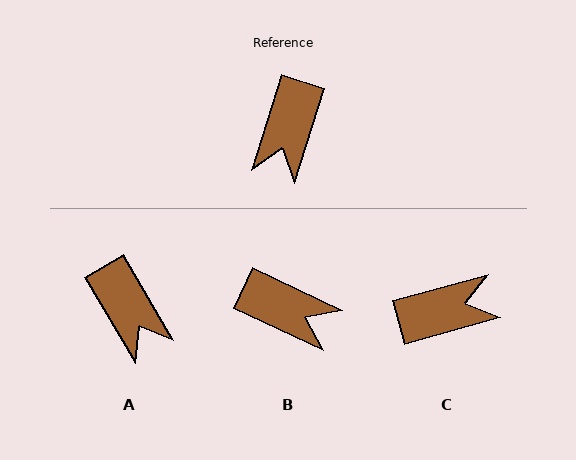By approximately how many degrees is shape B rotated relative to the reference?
Approximately 82 degrees counter-clockwise.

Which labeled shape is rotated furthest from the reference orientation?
C, about 123 degrees away.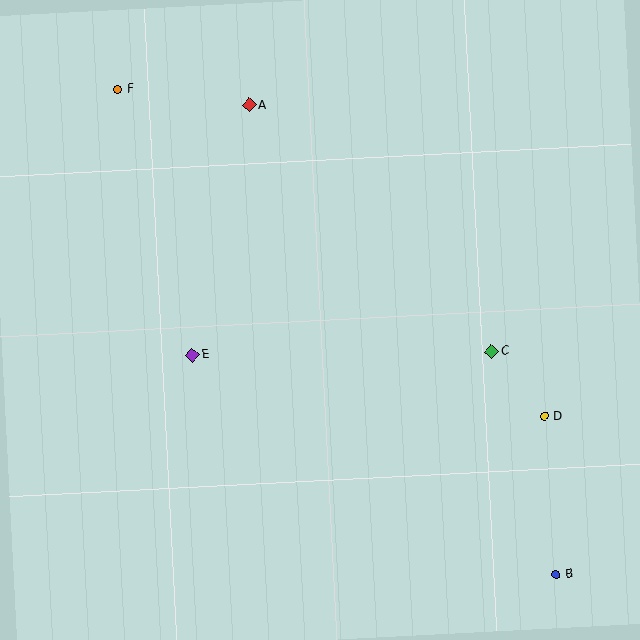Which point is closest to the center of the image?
Point E at (192, 355) is closest to the center.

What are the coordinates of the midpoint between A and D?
The midpoint between A and D is at (397, 261).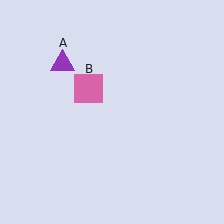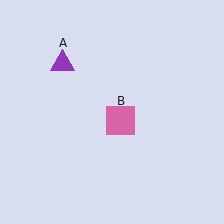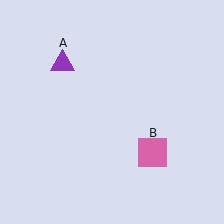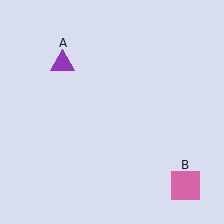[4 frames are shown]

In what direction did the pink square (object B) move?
The pink square (object B) moved down and to the right.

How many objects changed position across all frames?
1 object changed position: pink square (object B).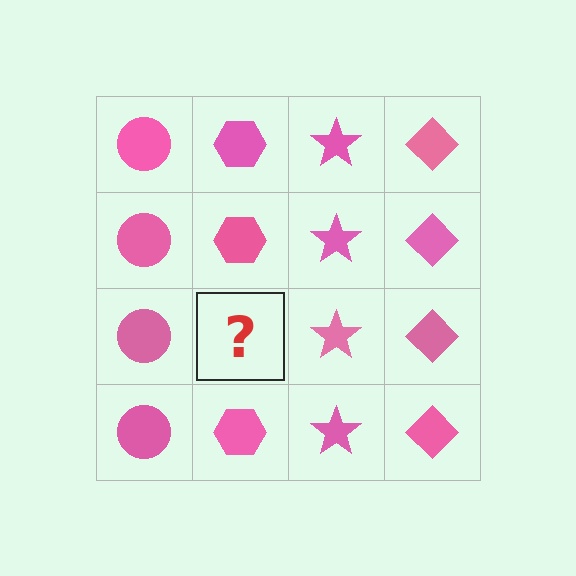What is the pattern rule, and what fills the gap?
The rule is that each column has a consistent shape. The gap should be filled with a pink hexagon.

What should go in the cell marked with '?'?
The missing cell should contain a pink hexagon.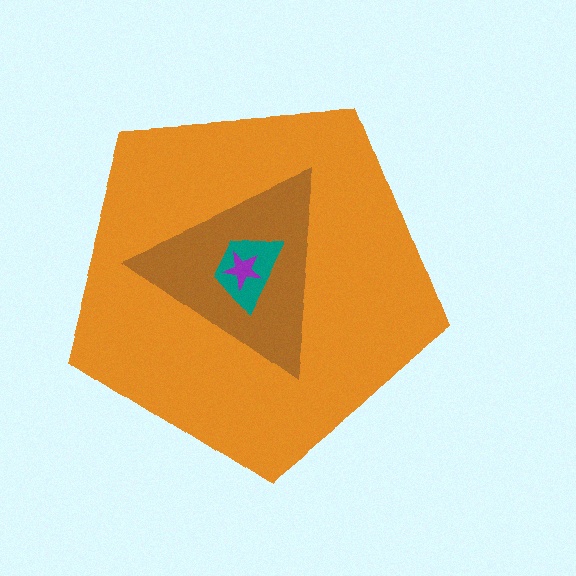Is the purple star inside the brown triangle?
Yes.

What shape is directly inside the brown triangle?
The teal trapezoid.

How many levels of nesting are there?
4.